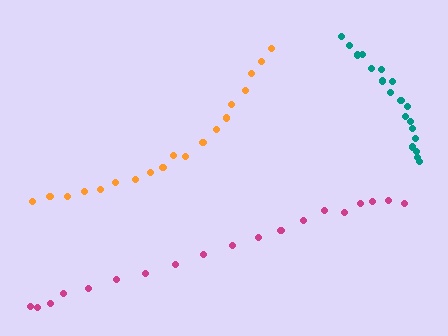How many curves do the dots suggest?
There are 3 distinct paths.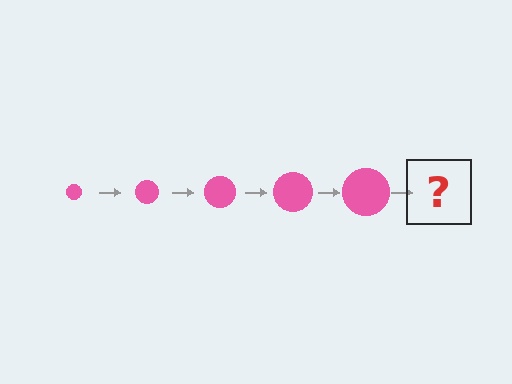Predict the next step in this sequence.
The next step is a pink circle, larger than the previous one.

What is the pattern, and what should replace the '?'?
The pattern is that the circle gets progressively larger each step. The '?' should be a pink circle, larger than the previous one.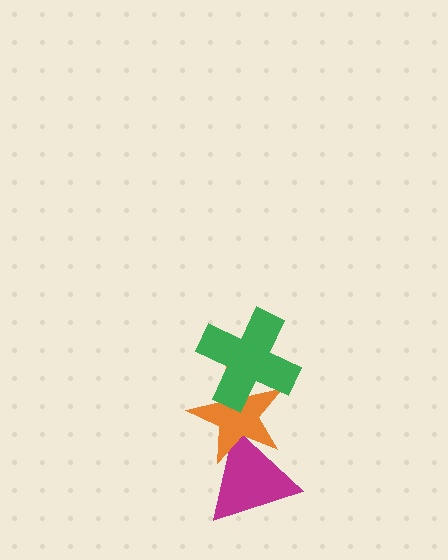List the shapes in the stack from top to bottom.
From top to bottom: the green cross, the orange star, the magenta triangle.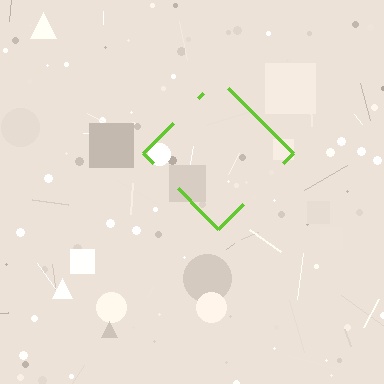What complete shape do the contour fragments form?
The contour fragments form a diamond.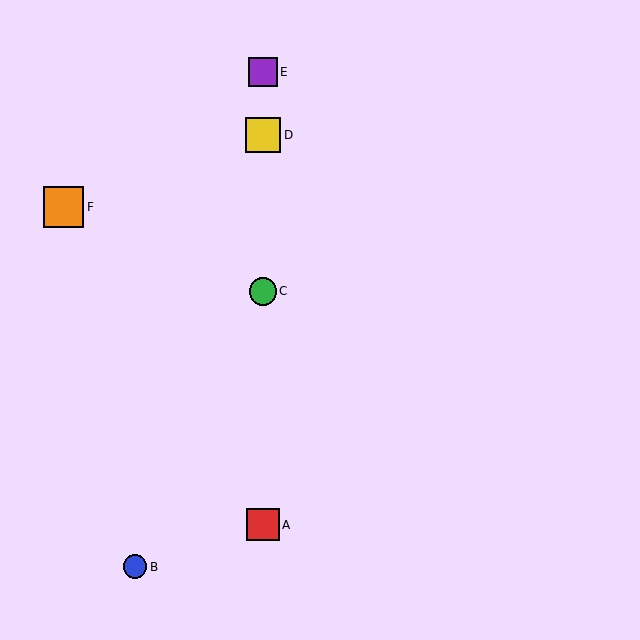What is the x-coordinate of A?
Object A is at x≈263.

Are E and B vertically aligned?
No, E is at x≈263 and B is at x≈135.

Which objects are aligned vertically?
Objects A, C, D, E are aligned vertically.